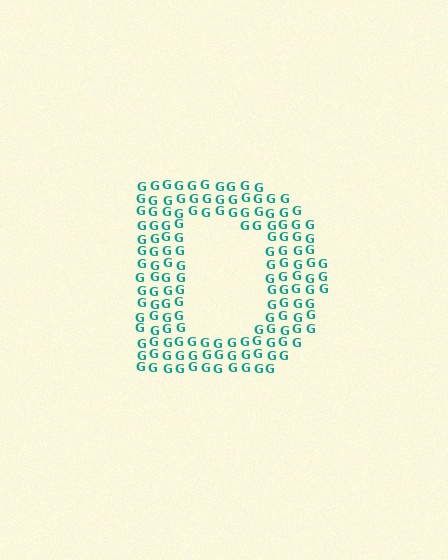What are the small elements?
The small elements are letter G's.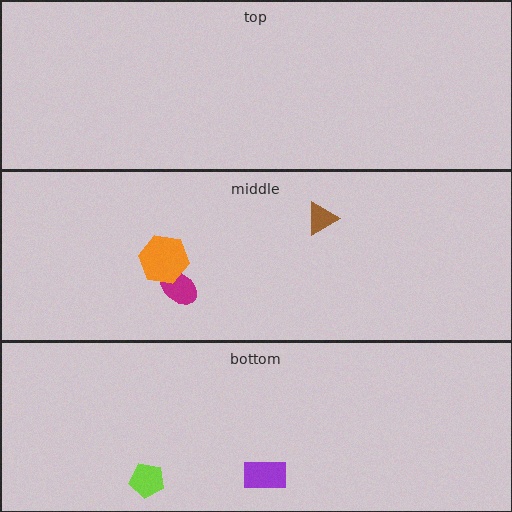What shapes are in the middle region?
The brown triangle, the magenta ellipse, the orange hexagon.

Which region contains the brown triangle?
The middle region.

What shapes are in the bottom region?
The lime pentagon, the purple rectangle.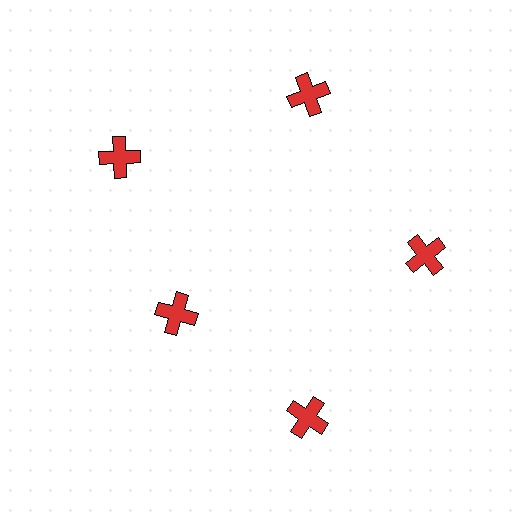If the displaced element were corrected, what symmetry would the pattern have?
It would have 5-fold rotational symmetry — the pattern would map onto itself every 72 degrees.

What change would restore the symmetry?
The symmetry would be restored by moving it outward, back onto the ring so that all 5 crosses sit at equal angles and equal distance from the center.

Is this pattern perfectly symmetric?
No. The 5 red crosses are arranged in a ring, but one element near the 8 o'clock position is pulled inward toward the center, breaking the 5-fold rotational symmetry.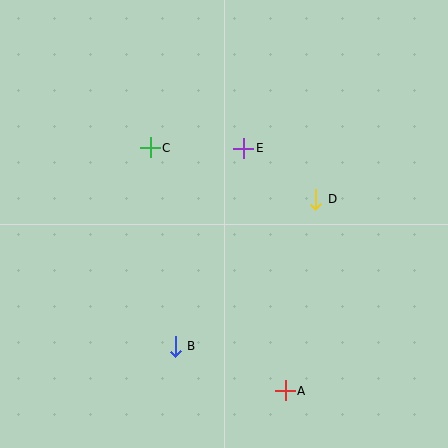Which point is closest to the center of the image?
Point E at (244, 148) is closest to the center.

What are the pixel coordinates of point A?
Point A is at (285, 391).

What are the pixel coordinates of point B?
Point B is at (175, 346).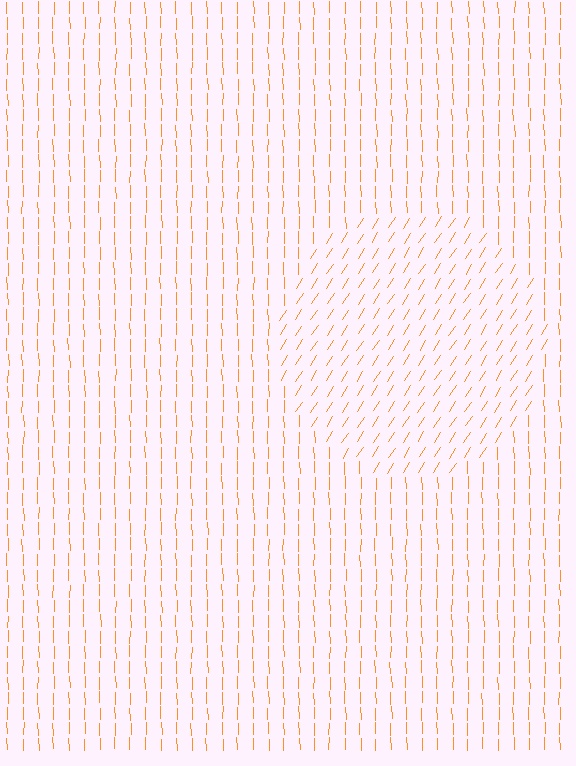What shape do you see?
I see a circle.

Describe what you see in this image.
The image is filled with small orange line segments. A circle region in the image has lines oriented differently from the surrounding lines, creating a visible texture boundary.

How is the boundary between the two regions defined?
The boundary is defined purely by a change in line orientation (approximately 33 degrees difference). All lines are the same color and thickness.